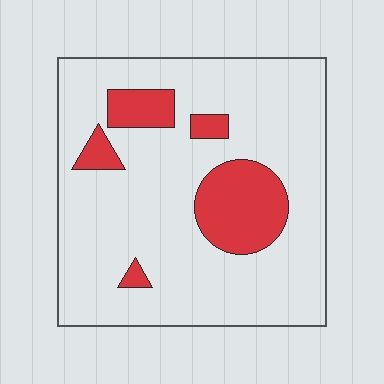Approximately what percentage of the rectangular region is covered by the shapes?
Approximately 15%.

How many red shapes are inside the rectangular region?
5.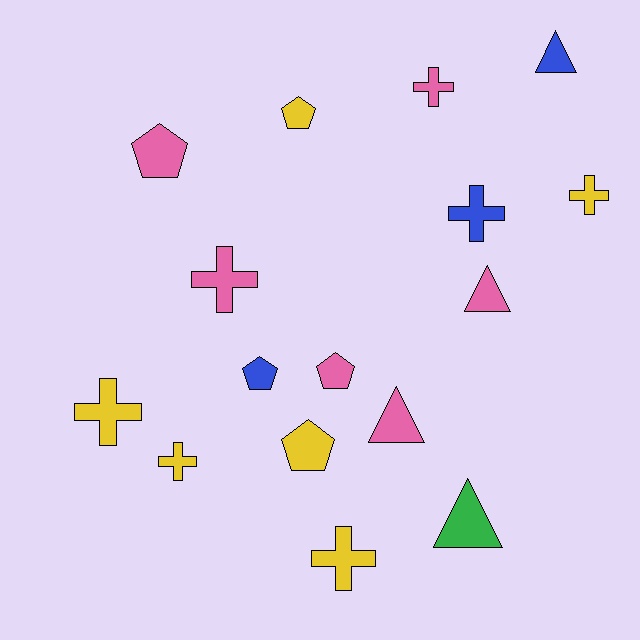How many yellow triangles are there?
There are no yellow triangles.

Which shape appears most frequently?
Cross, with 7 objects.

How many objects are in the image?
There are 16 objects.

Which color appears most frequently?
Pink, with 6 objects.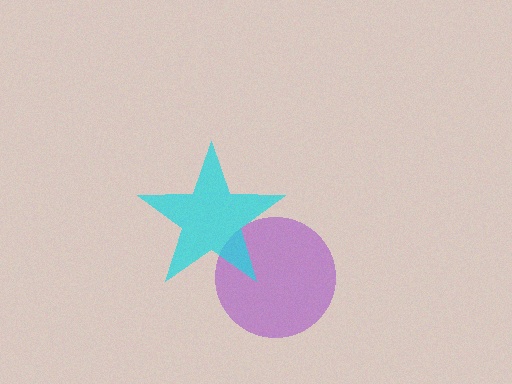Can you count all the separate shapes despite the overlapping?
Yes, there are 2 separate shapes.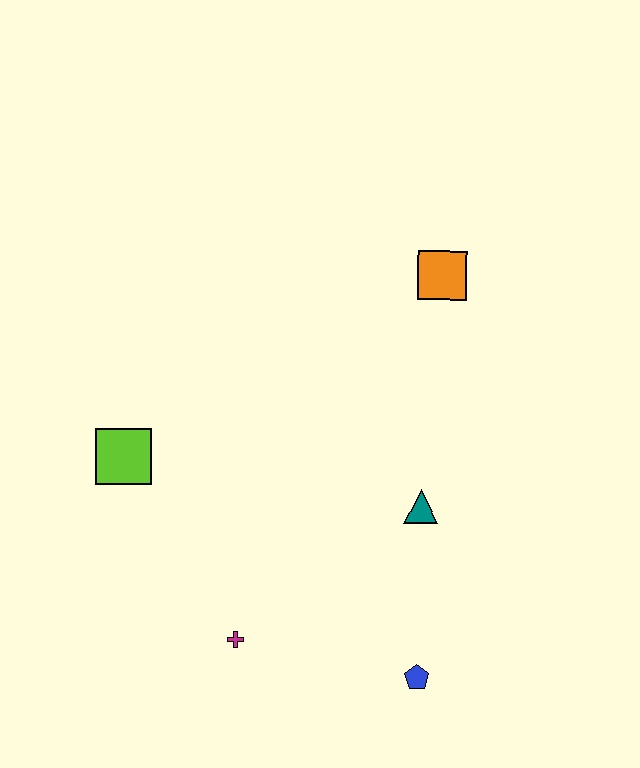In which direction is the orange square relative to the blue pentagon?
The orange square is above the blue pentagon.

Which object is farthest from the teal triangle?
The lime square is farthest from the teal triangle.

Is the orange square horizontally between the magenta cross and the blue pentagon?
No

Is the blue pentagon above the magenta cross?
No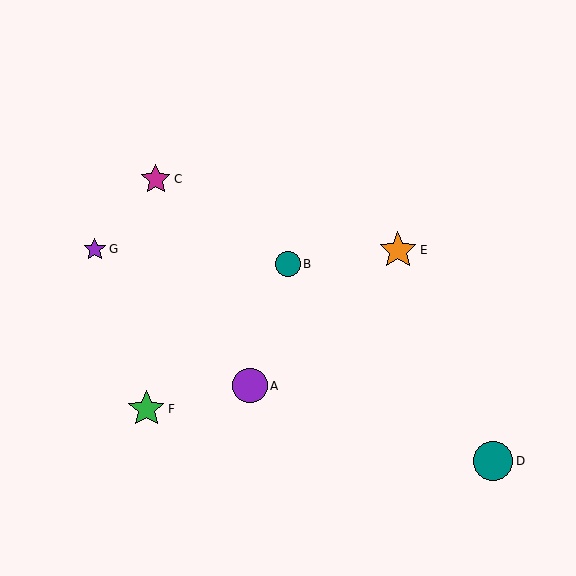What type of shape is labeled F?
Shape F is a green star.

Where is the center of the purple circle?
The center of the purple circle is at (250, 386).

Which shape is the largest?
The teal circle (labeled D) is the largest.